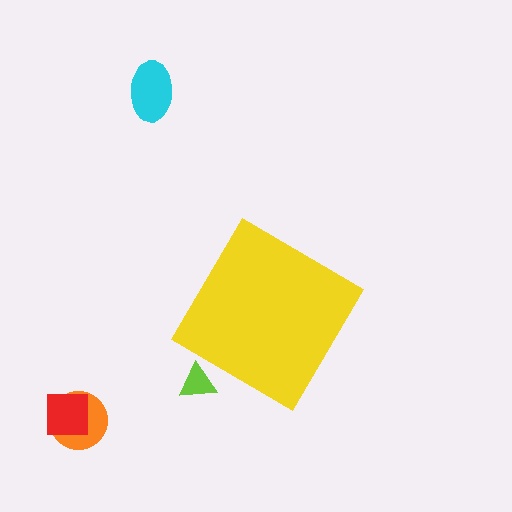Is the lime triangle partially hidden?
Yes, the lime triangle is partially hidden behind the yellow diamond.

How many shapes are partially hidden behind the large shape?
1 shape is partially hidden.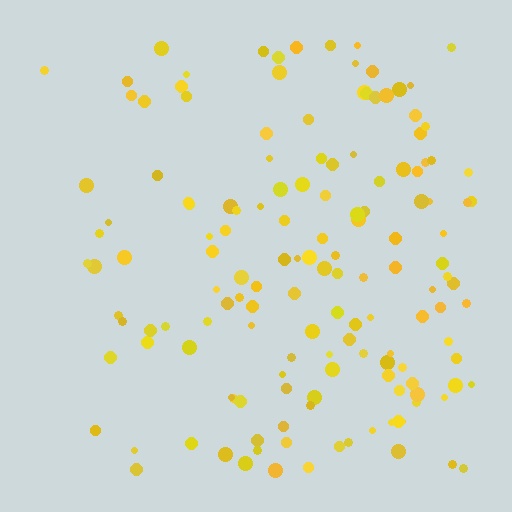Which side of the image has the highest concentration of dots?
The right.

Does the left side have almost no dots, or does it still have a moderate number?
Still a moderate number, just noticeably fewer than the right.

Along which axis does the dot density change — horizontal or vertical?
Horizontal.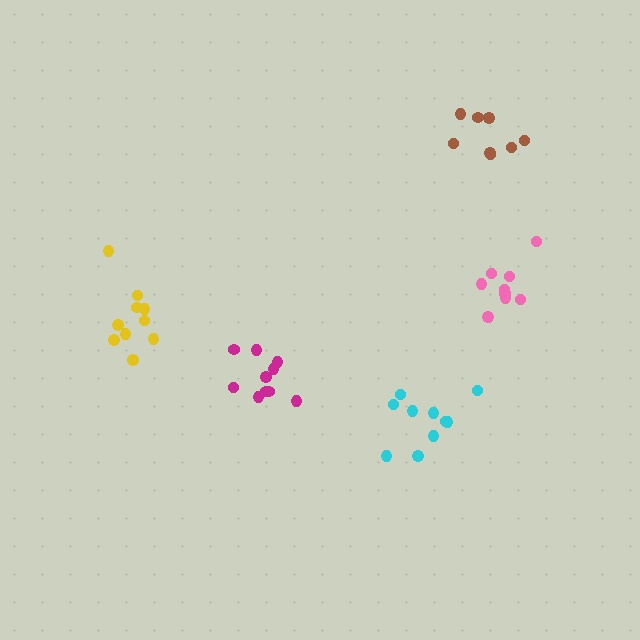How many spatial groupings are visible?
There are 5 spatial groupings.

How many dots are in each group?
Group 1: 10 dots, Group 2: 10 dots, Group 3: 9 dots, Group 4: 8 dots, Group 5: 10 dots (47 total).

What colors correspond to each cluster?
The clusters are colored: cyan, yellow, pink, brown, magenta.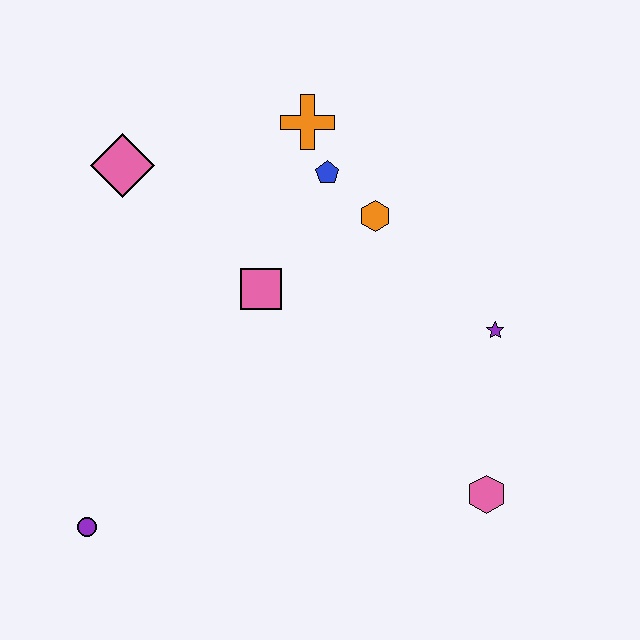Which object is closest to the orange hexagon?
The blue pentagon is closest to the orange hexagon.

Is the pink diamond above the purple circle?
Yes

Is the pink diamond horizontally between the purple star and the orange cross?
No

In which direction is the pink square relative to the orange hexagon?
The pink square is to the left of the orange hexagon.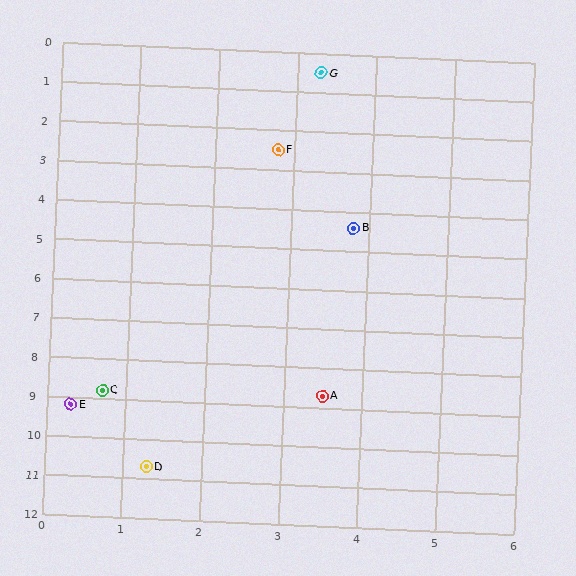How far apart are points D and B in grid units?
Points D and B are about 6.8 grid units apart.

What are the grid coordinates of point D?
Point D is at approximately (1.3, 10.7).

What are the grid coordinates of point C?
Point C is at approximately (0.7, 8.8).